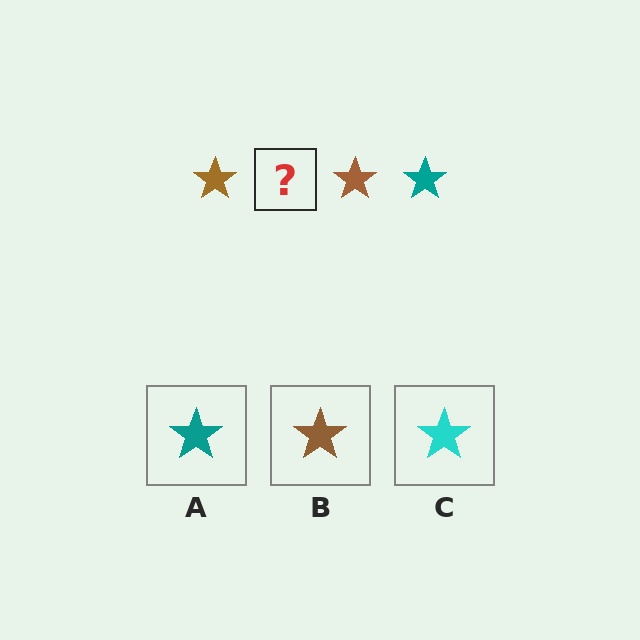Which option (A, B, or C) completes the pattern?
A.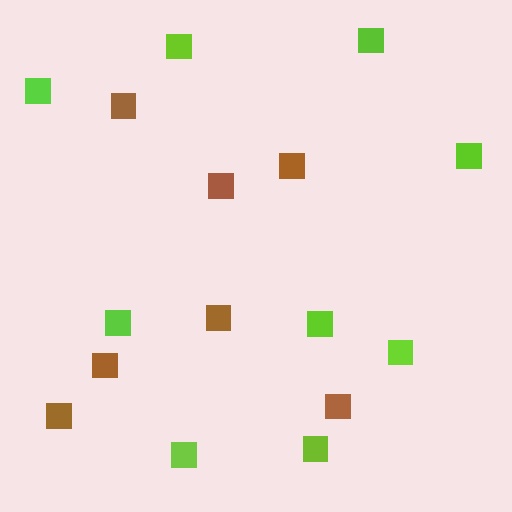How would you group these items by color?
There are 2 groups: one group of lime squares (9) and one group of brown squares (7).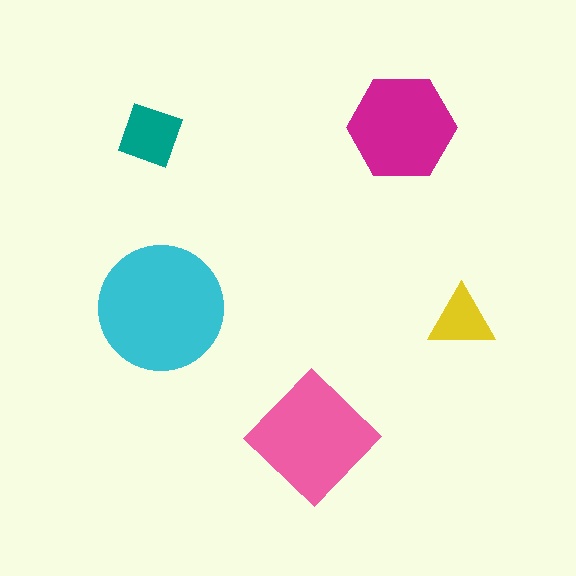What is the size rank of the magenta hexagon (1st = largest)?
3rd.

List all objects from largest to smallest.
The cyan circle, the pink diamond, the magenta hexagon, the teal diamond, the yellow triangle.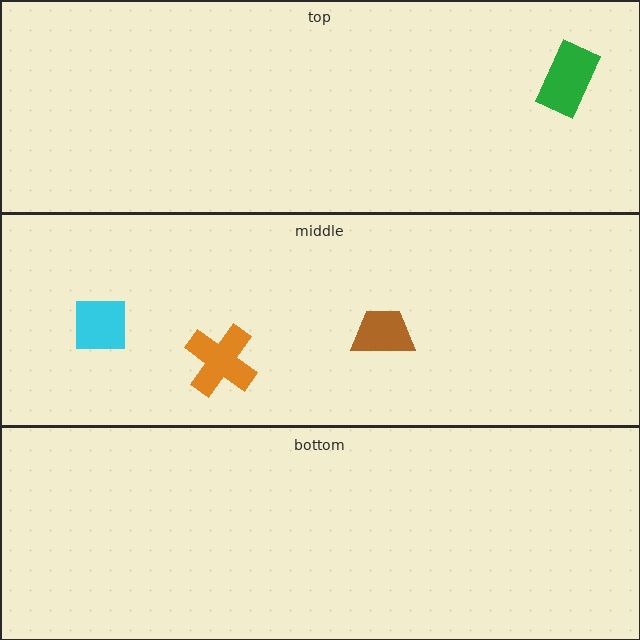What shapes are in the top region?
The green rectangle.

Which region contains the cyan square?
The middle region.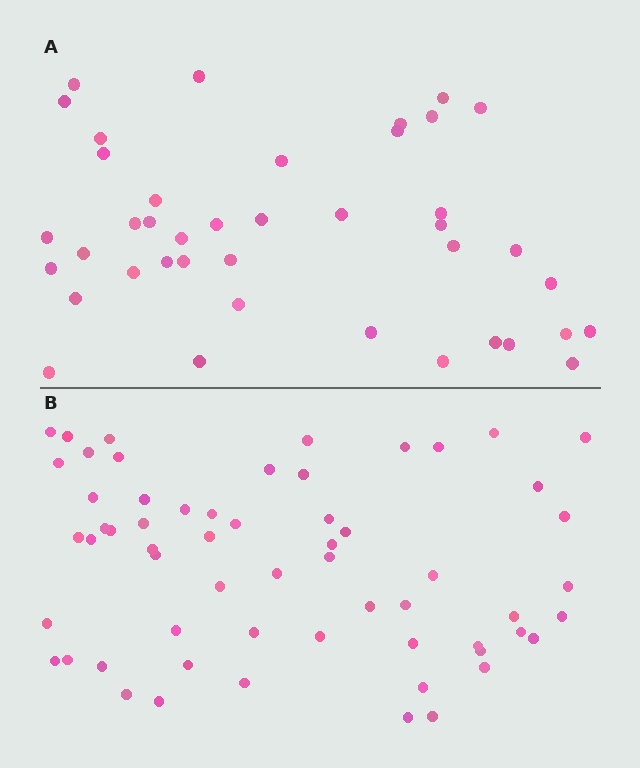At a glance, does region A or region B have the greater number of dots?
Region B (the bottom region) has more dots.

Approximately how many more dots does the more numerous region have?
Region B has approximately 20 more dots than region A.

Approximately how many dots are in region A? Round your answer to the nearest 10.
About 40 dots. (The exact count is 41, which rounds to 40.)